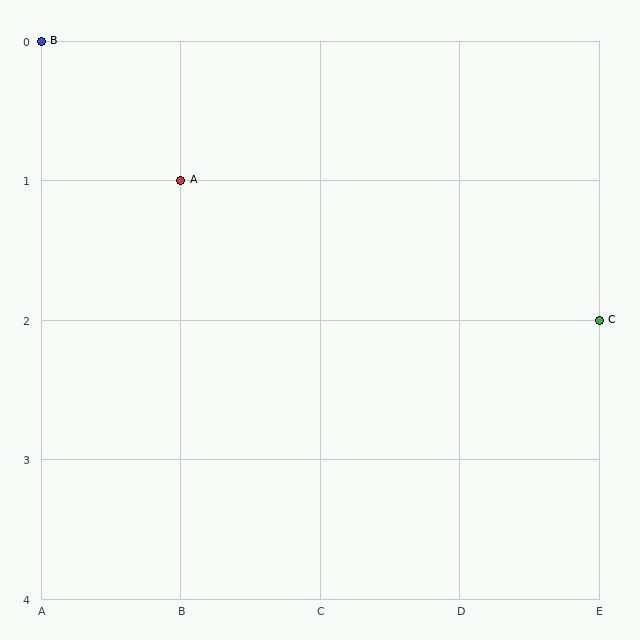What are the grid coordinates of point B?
Point B is at grid coordinates (A, 0).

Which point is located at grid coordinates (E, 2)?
Point C is at (E, 2).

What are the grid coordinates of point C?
Point C is at grid coordinates (E, 2).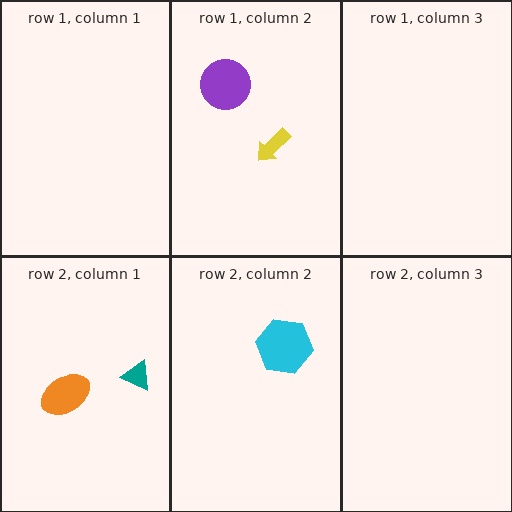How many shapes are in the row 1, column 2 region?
2.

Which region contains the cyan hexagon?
The row 2, column 2 region.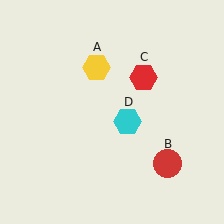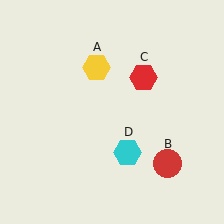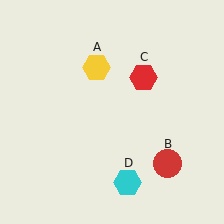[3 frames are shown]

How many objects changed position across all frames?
1 object changed position: cyan hexagon (object D).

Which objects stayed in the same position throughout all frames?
Yellow hexagon (object A) and red circle (object B) and red hexagon (object C) remained stationary.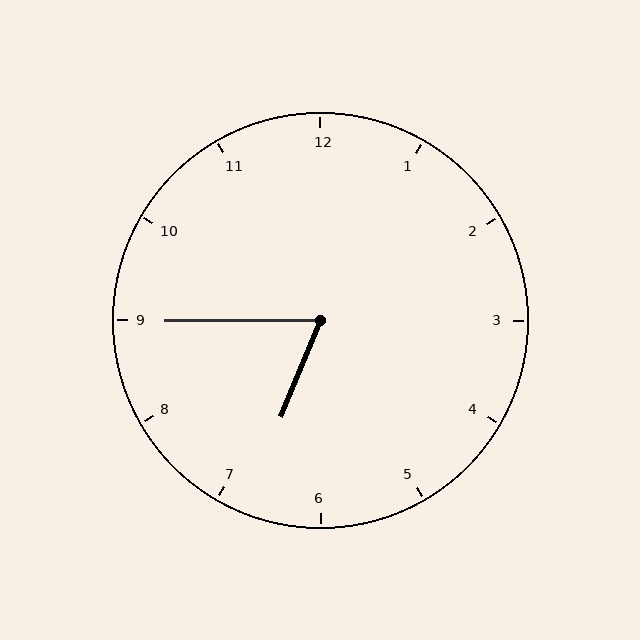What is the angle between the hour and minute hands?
Approximately 68 degrees.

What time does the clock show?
6:45.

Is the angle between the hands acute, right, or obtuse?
It is acute.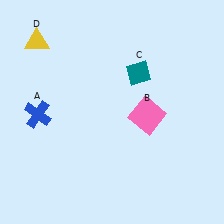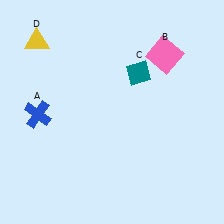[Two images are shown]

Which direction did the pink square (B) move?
The pink square (B) moved up.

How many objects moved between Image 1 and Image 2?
1 object moved between the two images.